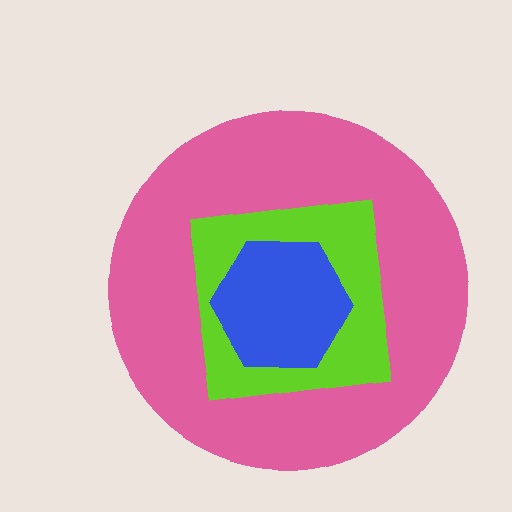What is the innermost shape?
The blue hexagon.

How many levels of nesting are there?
3.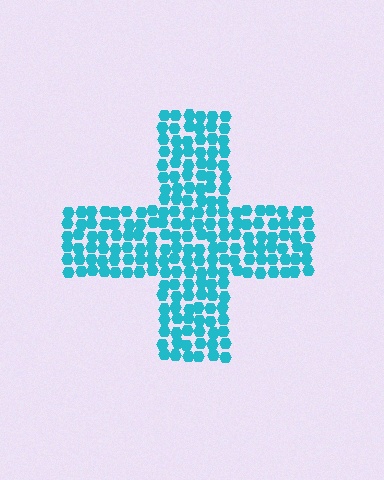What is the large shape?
The large shape is a cross.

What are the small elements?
The small elements are hexagons.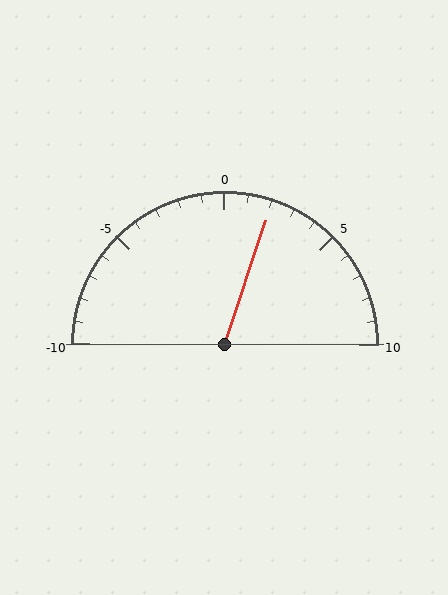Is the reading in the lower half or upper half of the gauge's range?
The reading is in the upper half of the range (-10 to 10).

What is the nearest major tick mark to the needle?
The nearest major tick mark is 0.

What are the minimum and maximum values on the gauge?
The gauge ranges from -10 to 10.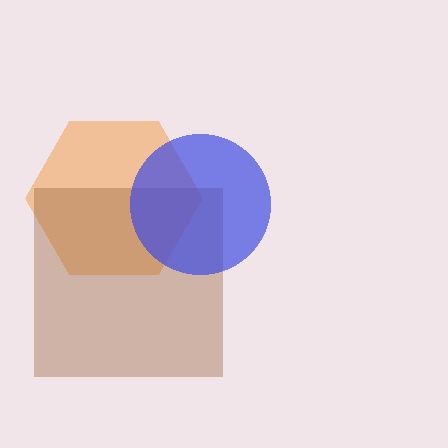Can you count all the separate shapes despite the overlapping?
Yes, there are 3 separate shapes.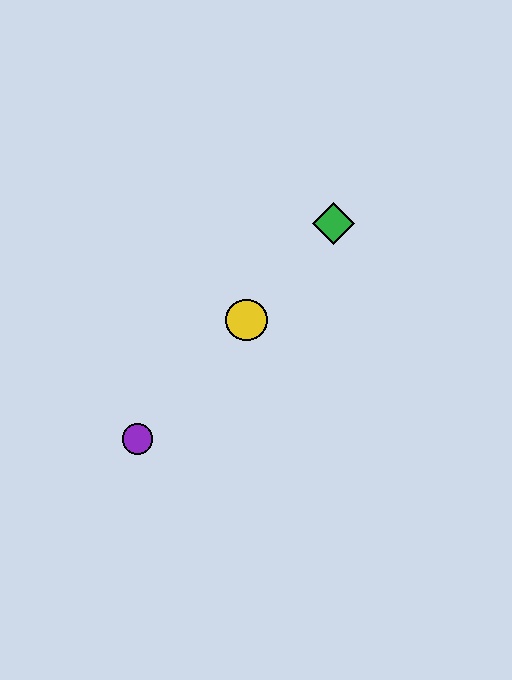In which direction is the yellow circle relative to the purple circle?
The yellow circle is above the purple circle.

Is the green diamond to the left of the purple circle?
No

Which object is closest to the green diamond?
The yellow circle is closest to the green diamond.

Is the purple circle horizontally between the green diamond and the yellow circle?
No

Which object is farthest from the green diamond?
The purple circle is farthest from the green diamond.